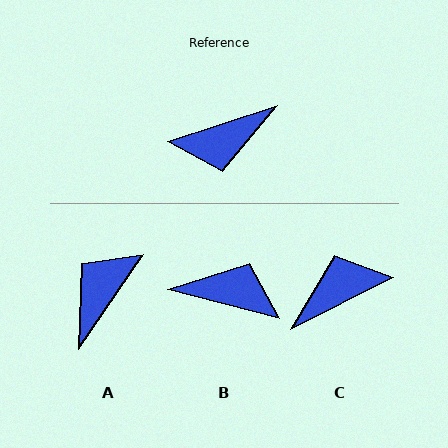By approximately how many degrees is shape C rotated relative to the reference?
Approximately 171 degrees clockwise.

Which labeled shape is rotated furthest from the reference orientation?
C, about 171 degrees away.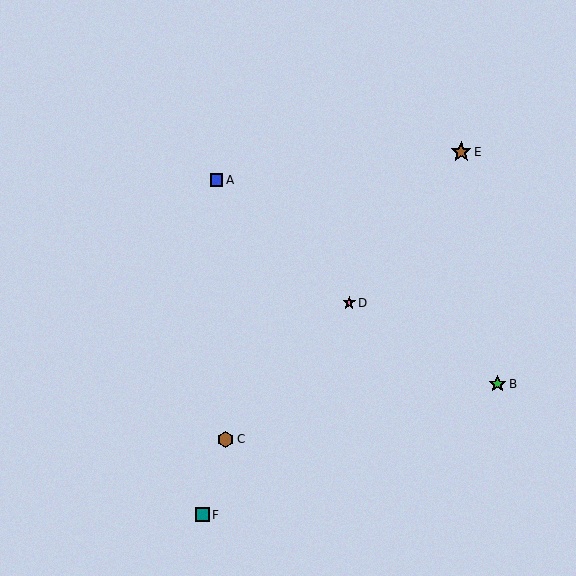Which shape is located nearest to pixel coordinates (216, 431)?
The brown hexagon (labeled C) at (226, 439) is nearest to that location.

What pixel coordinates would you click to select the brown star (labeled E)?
Click at (461, 152) to select the brown star E.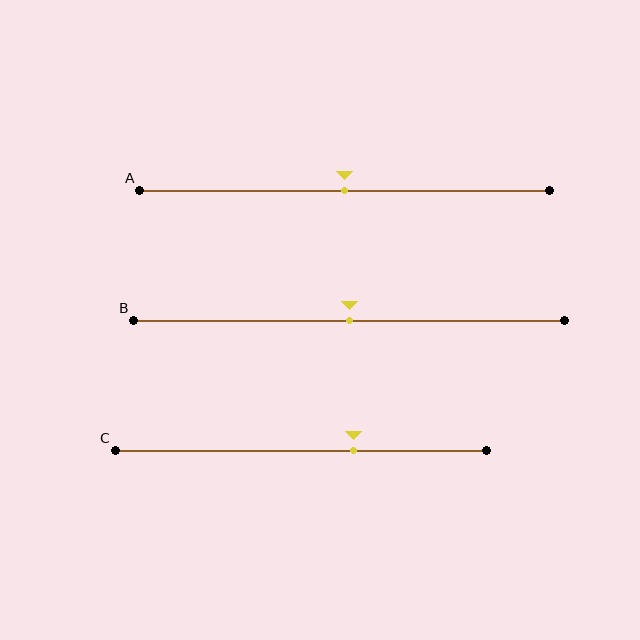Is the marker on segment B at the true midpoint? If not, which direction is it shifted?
Yes, the marker on segment B is at the true midpoint.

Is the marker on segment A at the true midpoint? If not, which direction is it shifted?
Yes, the marker on segment A is at the true midpoint.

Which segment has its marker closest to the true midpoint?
Segment A has its marker closest to the true midpoint.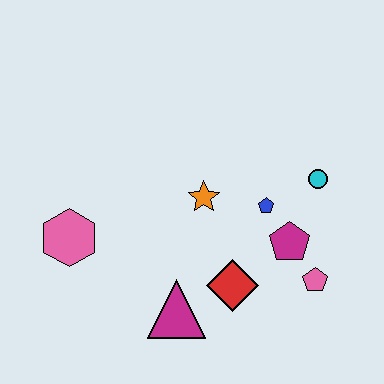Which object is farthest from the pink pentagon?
The pink hexagon is farthest from the pink pentagon.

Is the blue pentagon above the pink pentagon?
Yes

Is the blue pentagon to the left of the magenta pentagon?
Yes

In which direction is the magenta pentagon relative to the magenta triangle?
The magenta pentagon is to the right of the magenta triangle.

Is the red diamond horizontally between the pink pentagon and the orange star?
Yes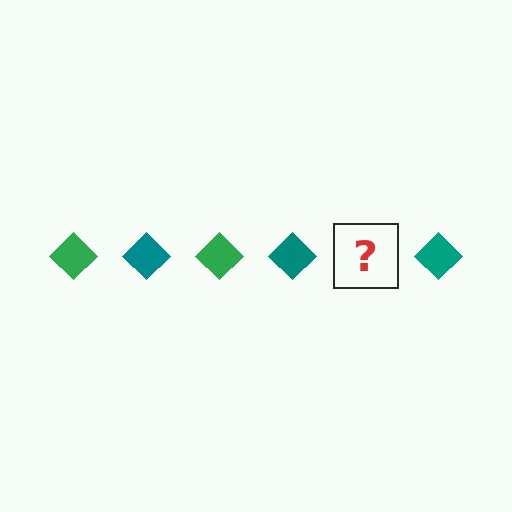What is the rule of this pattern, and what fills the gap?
The rule is that the pattern cycles through green, teal diamonds. The gap should be filled with a green diamond.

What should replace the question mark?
The question mark should be replaced with a green diamond.